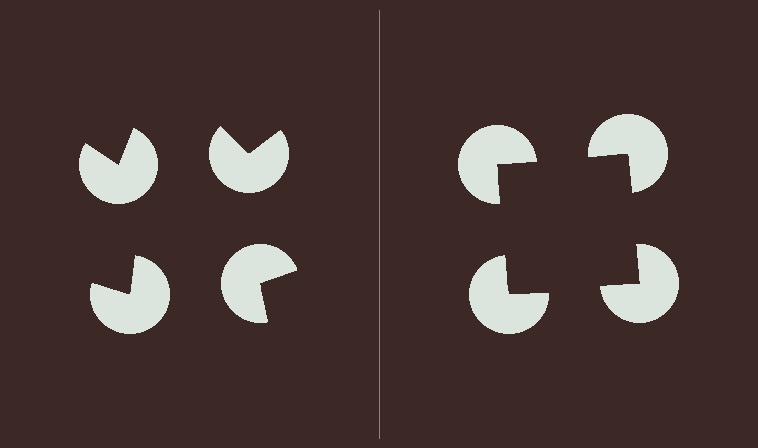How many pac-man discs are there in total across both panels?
8 — 4 on each side.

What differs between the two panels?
The pac-man discs are positioned identically on both sides; only the wedge orientations differ. On the right they align to a square; on the left they are misaligned.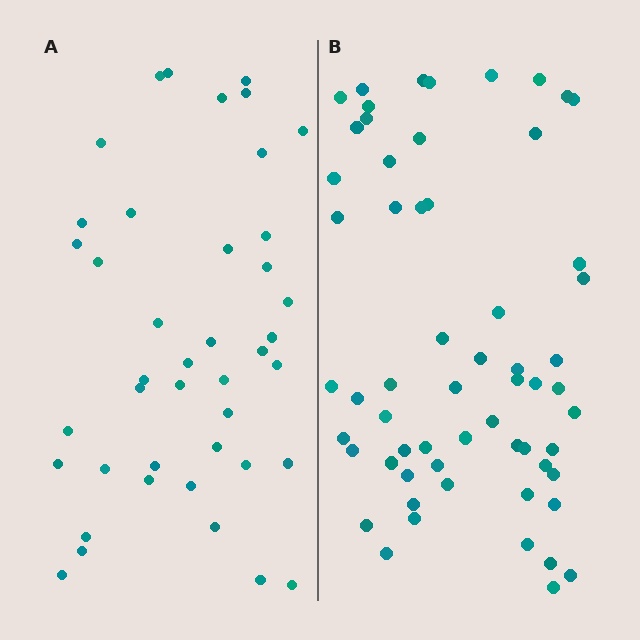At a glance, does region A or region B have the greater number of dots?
Region B (the right region) has more dots.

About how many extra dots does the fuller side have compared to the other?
Region B has approximately 20 more dots than region A.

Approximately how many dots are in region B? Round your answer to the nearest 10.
About 60 dots.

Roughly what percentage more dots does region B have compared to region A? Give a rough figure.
About 45% more.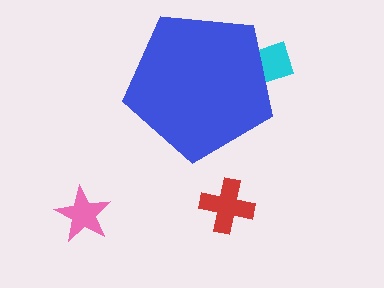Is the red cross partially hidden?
No, the red cross is fully visible.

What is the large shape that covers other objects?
A blue pentagon.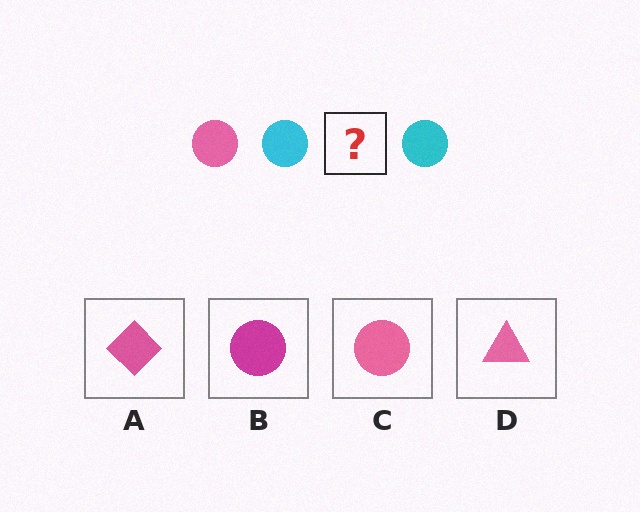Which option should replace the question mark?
Option C.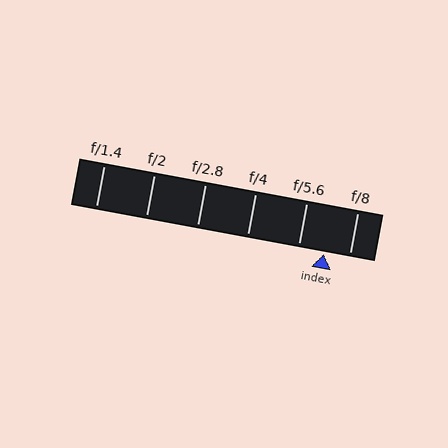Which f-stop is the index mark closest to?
The index mark is closest to f/8.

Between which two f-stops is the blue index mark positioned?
The index mark is between f/5.6 and f/8.